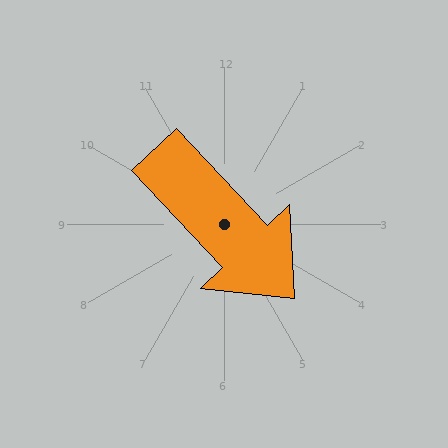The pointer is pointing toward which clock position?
Roughly 5 o'clock.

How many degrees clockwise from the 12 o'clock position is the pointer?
Approximately 137 degrees.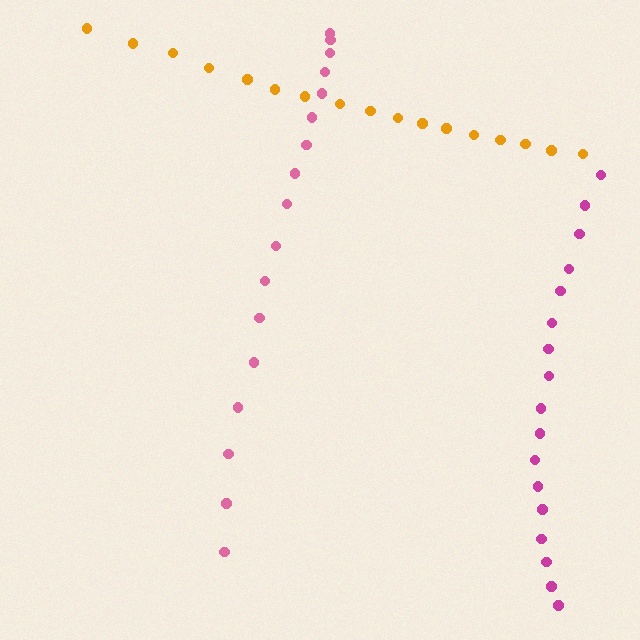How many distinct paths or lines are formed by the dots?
There are 3 distinct paths.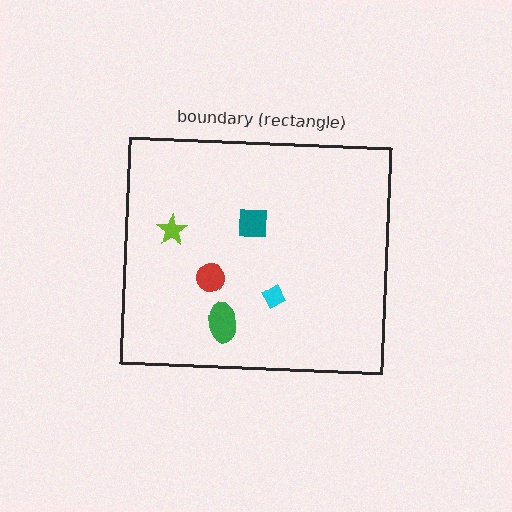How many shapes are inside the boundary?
5 inside, 0 outside.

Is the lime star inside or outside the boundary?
Inside.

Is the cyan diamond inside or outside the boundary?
Inside.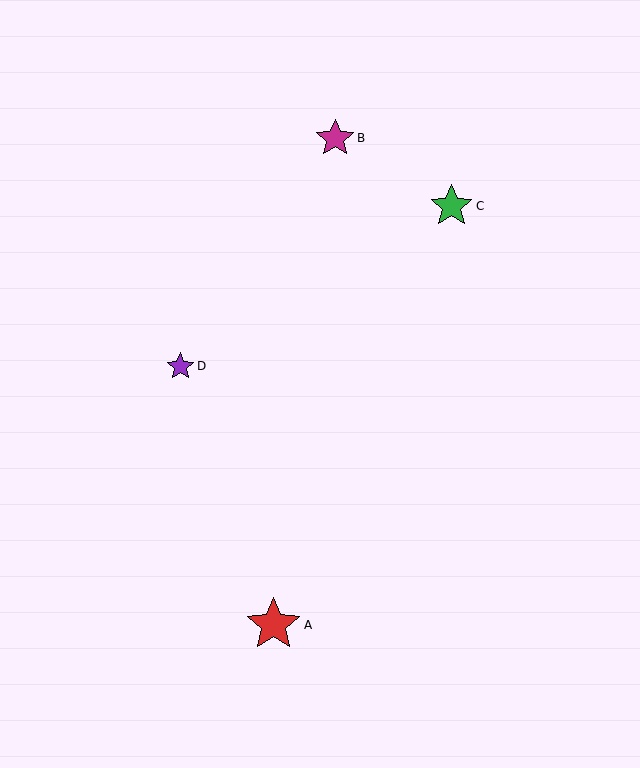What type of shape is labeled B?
Shape B is a magenta star.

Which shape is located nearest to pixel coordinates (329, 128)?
The magenta star (labeled B) at (335, 138) is nearest to that location.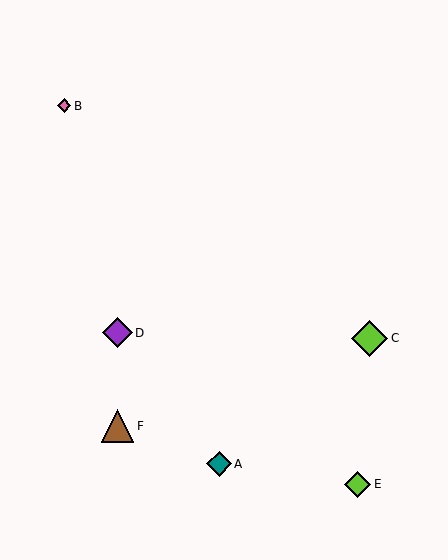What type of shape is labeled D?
Shape D is a purple diamond.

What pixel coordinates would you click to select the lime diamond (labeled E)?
Click at (358, 484) to select the lime diamond E.